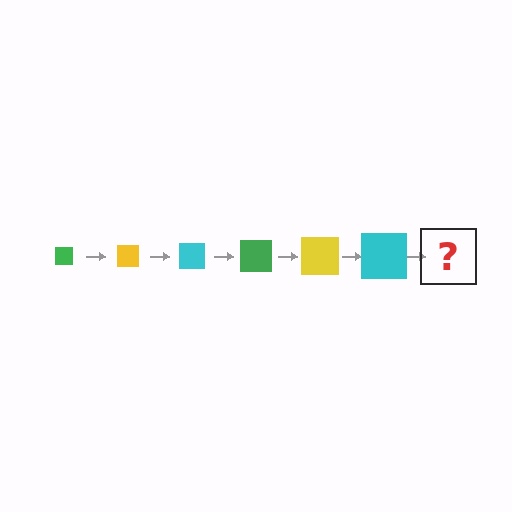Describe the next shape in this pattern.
It should be a green square, larger than the previous one.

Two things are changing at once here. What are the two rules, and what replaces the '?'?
The two rules are that the square grows larger each step and the color cycles through green, yellow, and cyan. The '?' should be a green square, larger than the previous one.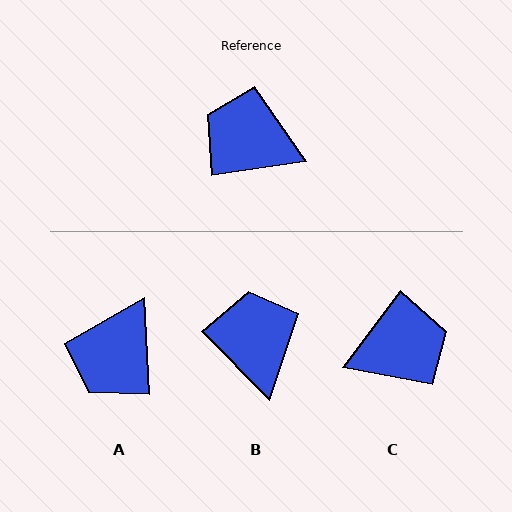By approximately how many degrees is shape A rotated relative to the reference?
Approximately 85 degrees counter-clockwise.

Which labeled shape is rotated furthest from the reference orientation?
C, about 135 degrees away.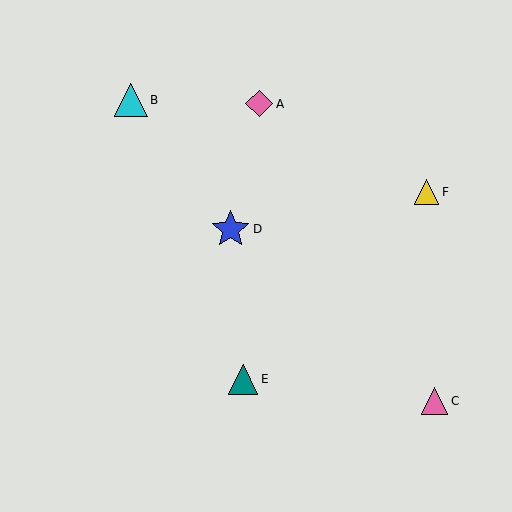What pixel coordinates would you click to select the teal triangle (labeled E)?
Click at (243, 379) to select the teal triangle E.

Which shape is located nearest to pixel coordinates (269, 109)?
The pink diamond (labeled A) at (259, 104) is nearest to that location.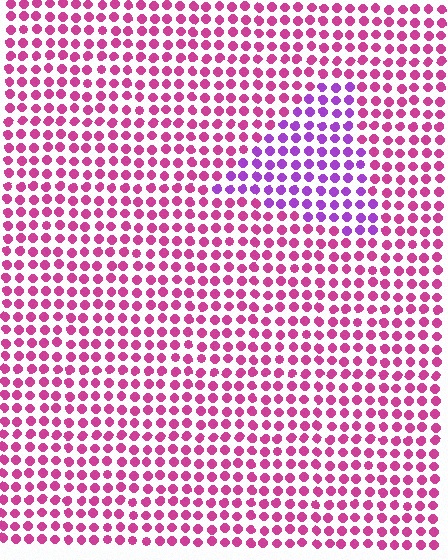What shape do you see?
I see a triangle.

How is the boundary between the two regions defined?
The boundary is defined purely by a slight shift in hue (about 40 degrees). Spacing, size, and orientation are identical on both sides.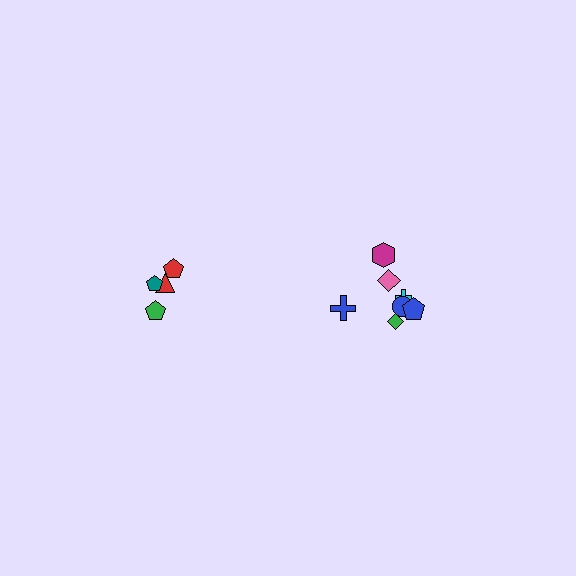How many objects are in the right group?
There are 7 objects.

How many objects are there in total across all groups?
There are 11 objects.